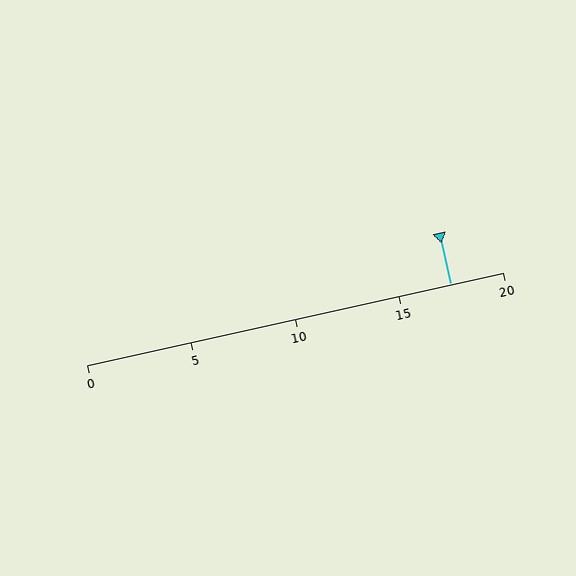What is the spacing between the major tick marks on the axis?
The major ticks are spaced 5 apart.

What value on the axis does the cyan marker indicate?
The marker indicates approximately 17.5.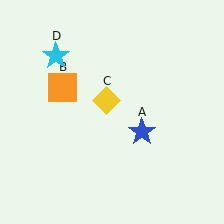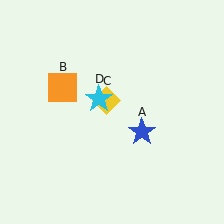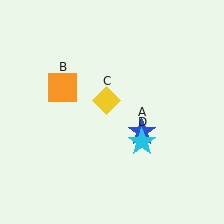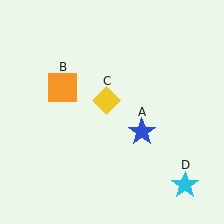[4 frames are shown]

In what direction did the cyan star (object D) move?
The cyan star (object D) moved down and to the right.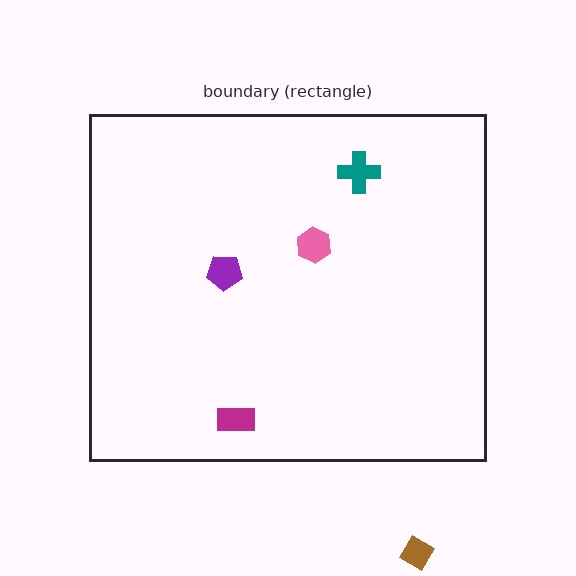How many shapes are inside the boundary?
4 inside, 1 outside.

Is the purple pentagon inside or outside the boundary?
Inside.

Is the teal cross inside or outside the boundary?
Inside.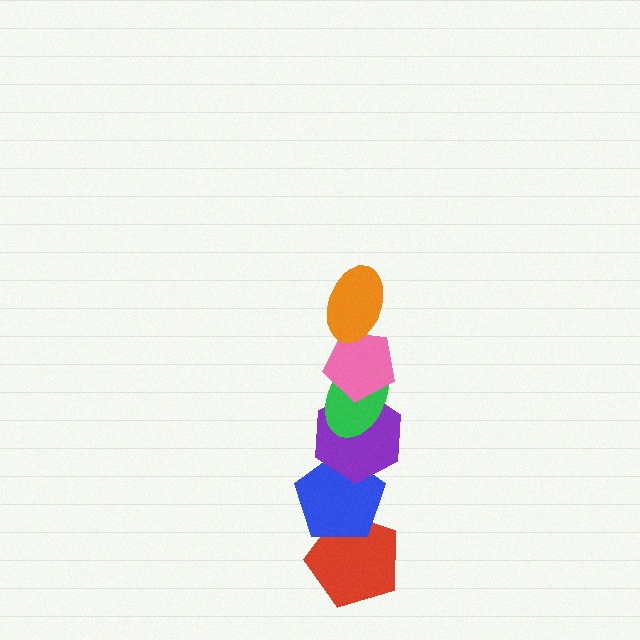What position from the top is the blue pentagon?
The blue pentagon is 5th from the top.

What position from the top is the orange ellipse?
The orange ellipse is 1st from the top.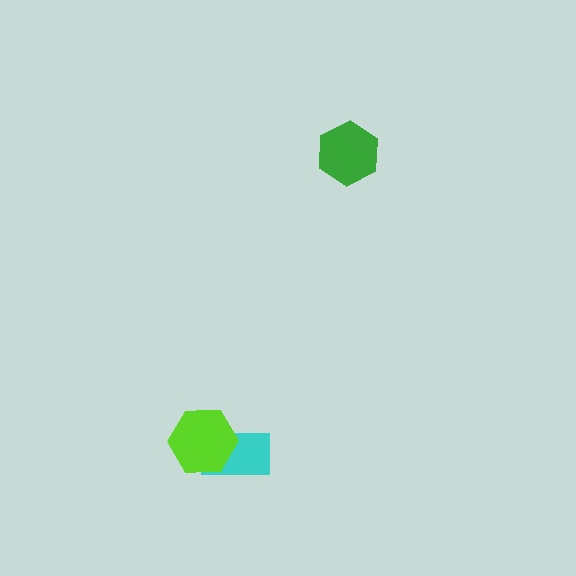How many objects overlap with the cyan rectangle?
1 object overlaps with the cyan rectangle.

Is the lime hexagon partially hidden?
No, no other shape covers it.